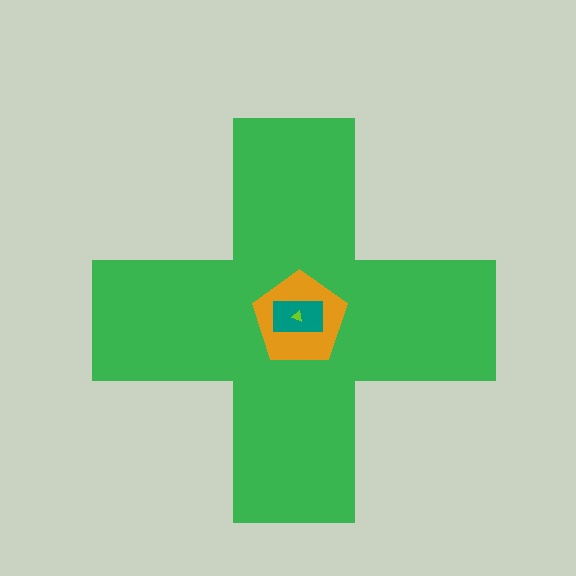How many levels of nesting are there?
4.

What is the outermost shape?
The green cross.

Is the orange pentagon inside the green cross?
Yes.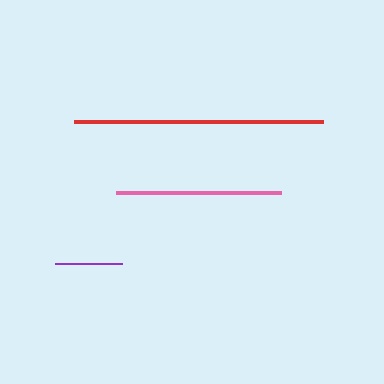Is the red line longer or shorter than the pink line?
The red line is longer than the pink line.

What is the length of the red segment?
The red segment is approximately 249 pixels long.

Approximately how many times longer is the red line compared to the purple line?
The red line is approximately 3.7 times the length of the purple line.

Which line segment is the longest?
The red line is the longest at approximately 249 pixels.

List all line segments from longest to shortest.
From longest to shortest: red, pink, purple.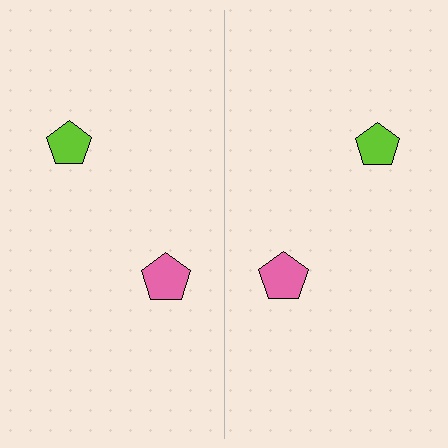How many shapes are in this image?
There are 4 shapes in this image.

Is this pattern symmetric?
Yes, this pattern has bilateral (reflection) symmetry.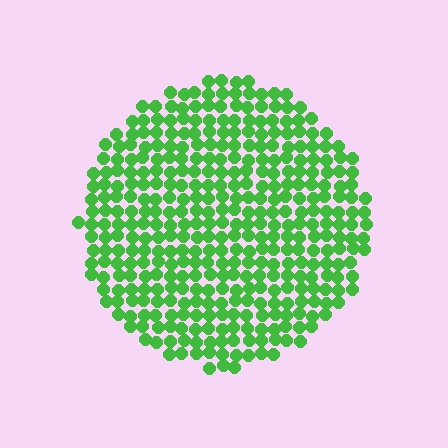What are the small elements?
The small elements are circles.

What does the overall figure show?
The overall figure shows a circle.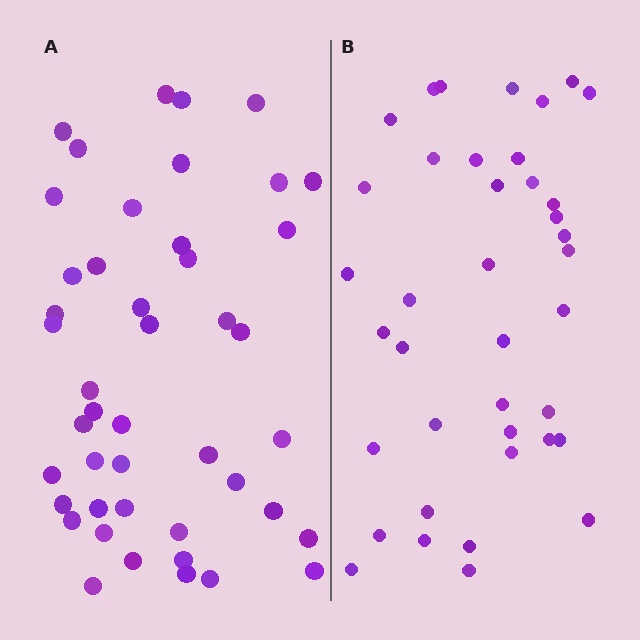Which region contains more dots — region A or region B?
Region A (the left region) has more dots.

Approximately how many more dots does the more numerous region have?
Region A has about 6 more dots than region B.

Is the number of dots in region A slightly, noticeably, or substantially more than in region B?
Region A has only slightly more — the two regions are fairly close. The ratio is roughly 1.2 to 1.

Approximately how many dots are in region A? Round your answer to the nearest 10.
About 40 dots. (The exact count is 45, which rounds to 40.)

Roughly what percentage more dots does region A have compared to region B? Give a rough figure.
About 15% more.